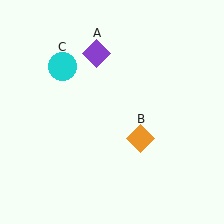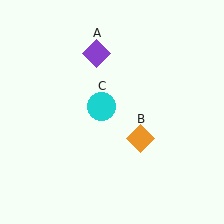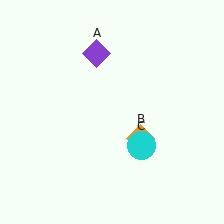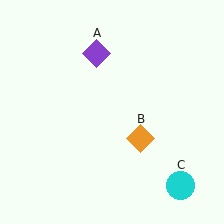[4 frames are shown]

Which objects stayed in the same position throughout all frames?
Purple diamond (object A) and orange diamond (object B) remained stationary.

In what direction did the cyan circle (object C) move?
The cyan circle (object C) moved down and to the right.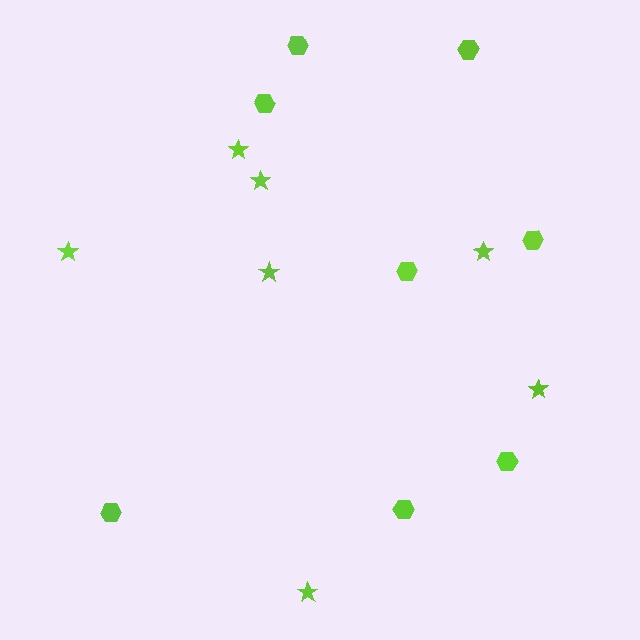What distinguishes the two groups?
There are 2 groups: one group of stars (7) and one group of hexagons (8).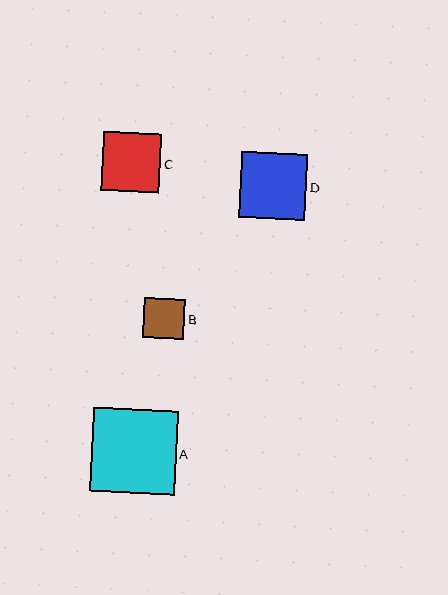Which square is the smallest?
Square B is the smallest with a size of approximately 41 pixels.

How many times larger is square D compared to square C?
Square D is approximately 1.1 times the size of square C.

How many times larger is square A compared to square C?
Square A is approximately 1.5 times the size of square C.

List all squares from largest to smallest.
From largest to smallest: A, D, C, B.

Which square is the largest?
Square A is the largest with a size of approximately 85 pixels.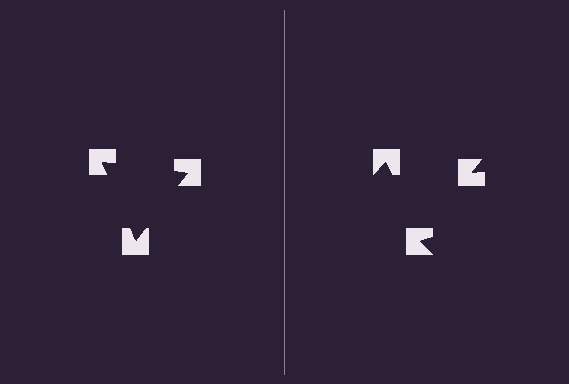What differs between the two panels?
The notched squares are positioned identically on both sides; only the wedge orientations differ. On the left they align to a triangle; on the right they are misaligned.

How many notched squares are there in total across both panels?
6 — 3 on each side.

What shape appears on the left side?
An illusory triangle.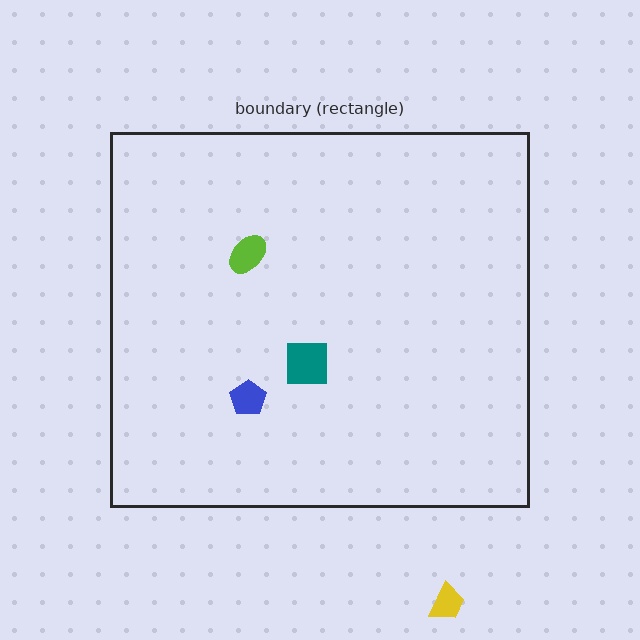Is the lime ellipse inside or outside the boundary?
Inside.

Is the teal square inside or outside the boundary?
Inside.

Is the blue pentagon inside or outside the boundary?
Inside.